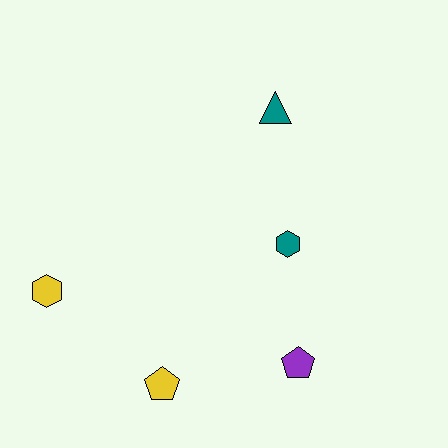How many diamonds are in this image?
There are no diamonds.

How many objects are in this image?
There are 5 objects.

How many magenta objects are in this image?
There are no magenta objects.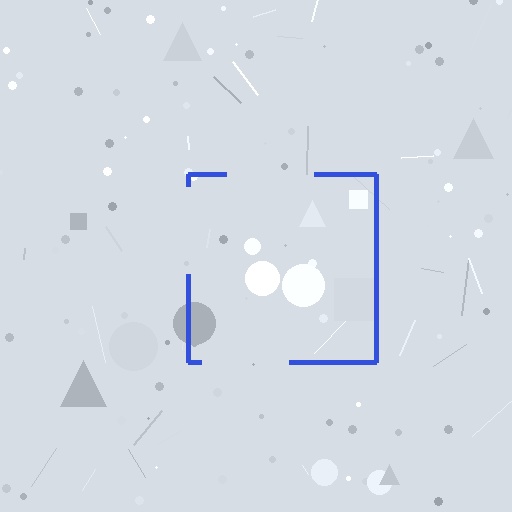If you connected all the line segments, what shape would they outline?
They would outline a square.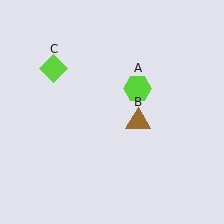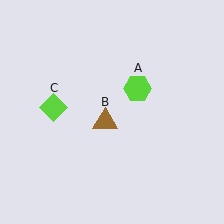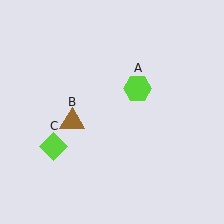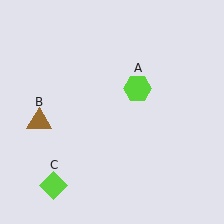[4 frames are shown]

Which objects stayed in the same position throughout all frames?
Lime hexagon (object A) remained stationary.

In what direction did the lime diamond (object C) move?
The lime diamond (object C) moved down.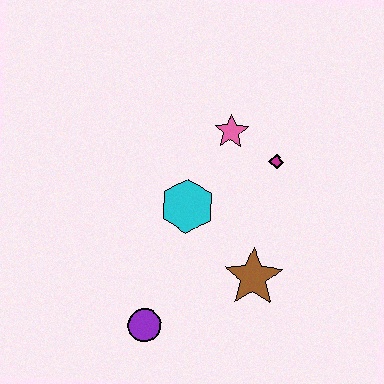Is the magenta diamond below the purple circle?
No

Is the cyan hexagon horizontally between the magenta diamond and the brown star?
No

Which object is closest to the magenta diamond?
The pink star is closest to the magenta diamond.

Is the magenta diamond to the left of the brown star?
No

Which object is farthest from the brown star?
The pink star is farthest from the brown star.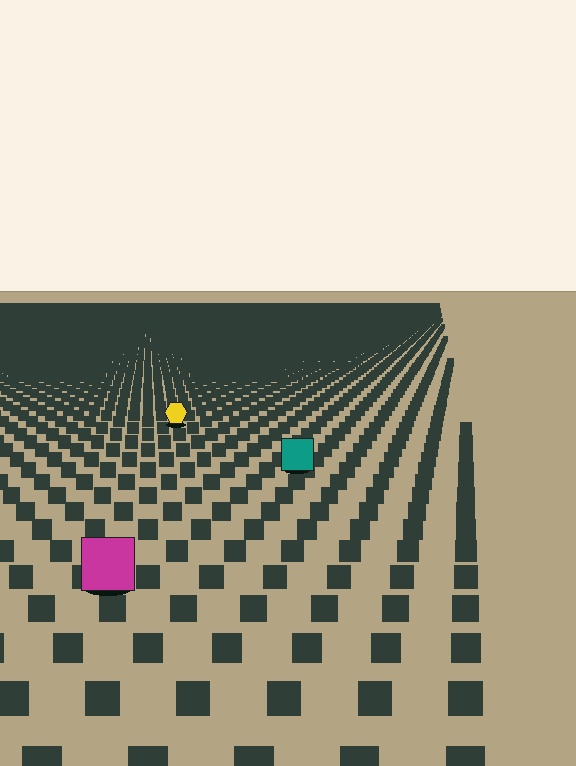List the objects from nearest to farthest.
From nearest to farthest: the magenta square, the teal square, the yellow hexagon.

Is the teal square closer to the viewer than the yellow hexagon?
Yes. The teal square is closer — you can tell from the texture gradient: the ground texture is coarser near it.